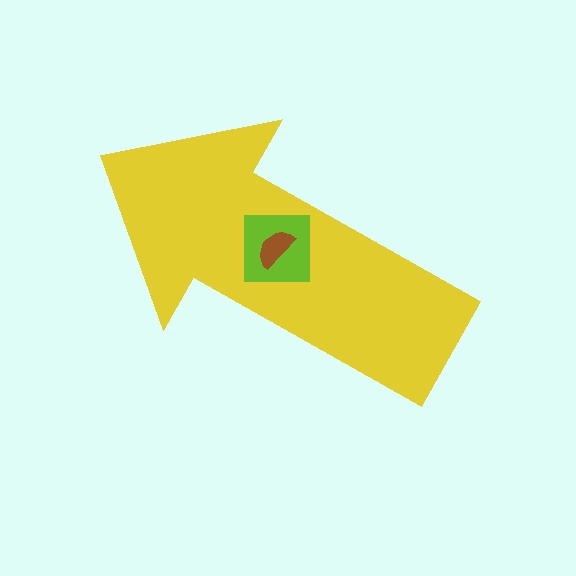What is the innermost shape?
The brown semicircle.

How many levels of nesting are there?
3.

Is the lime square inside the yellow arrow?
Yes.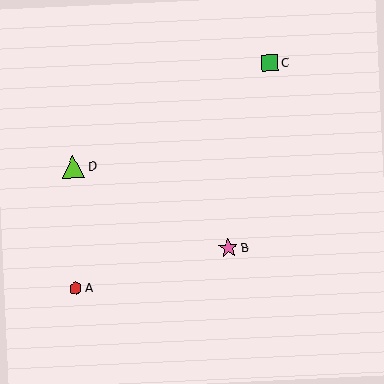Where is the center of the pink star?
The center of the pink star is at (228, 248).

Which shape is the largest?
The lime triangle (labeled D) is the largest.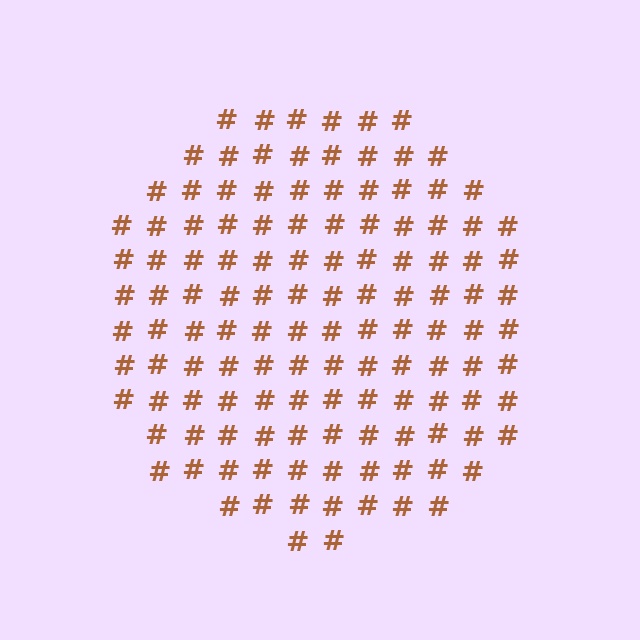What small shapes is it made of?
It is made of small hash symbols.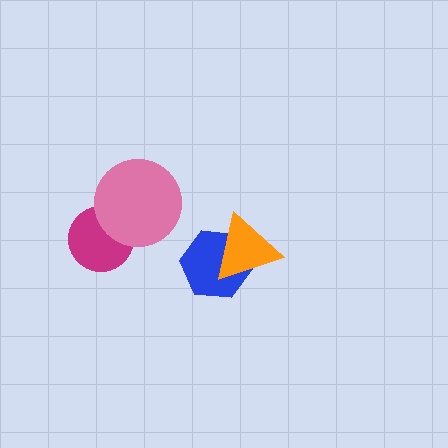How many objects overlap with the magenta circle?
1 object overlaps with the magenta circle.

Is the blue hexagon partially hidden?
Yes, it is partially covered by another shape.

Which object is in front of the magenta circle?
The pink circle is in front of the magenta circle.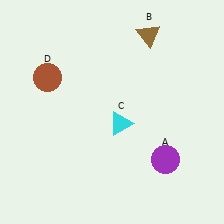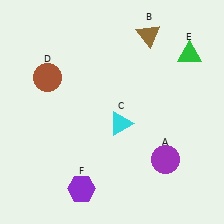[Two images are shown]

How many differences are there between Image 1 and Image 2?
There are 2 differences between the two images.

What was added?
A green triangle (E), a purple hexagon (F) were added in Image 2.